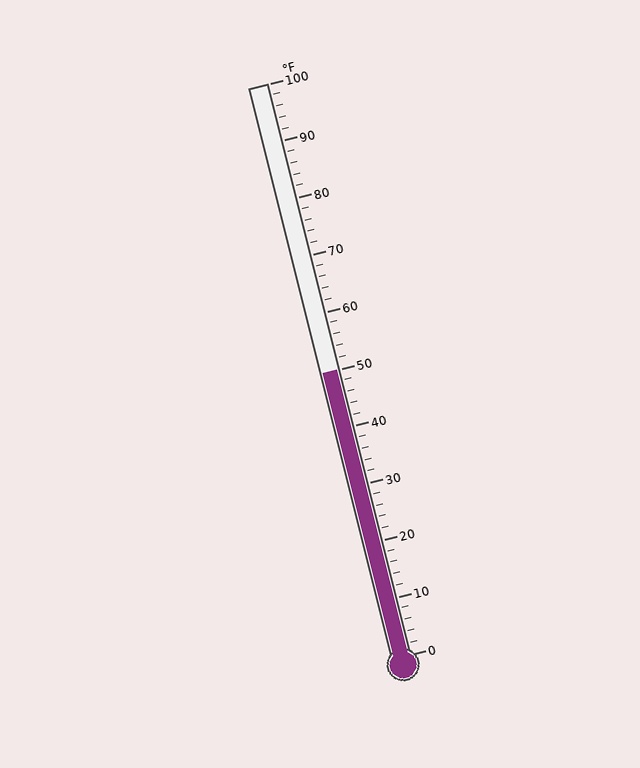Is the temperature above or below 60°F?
The temperature is below 60°F.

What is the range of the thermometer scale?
The thermometer scale ranges from 0°F to 100°F.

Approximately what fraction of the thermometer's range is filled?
The thermometer is filled to approximately 50% of its range.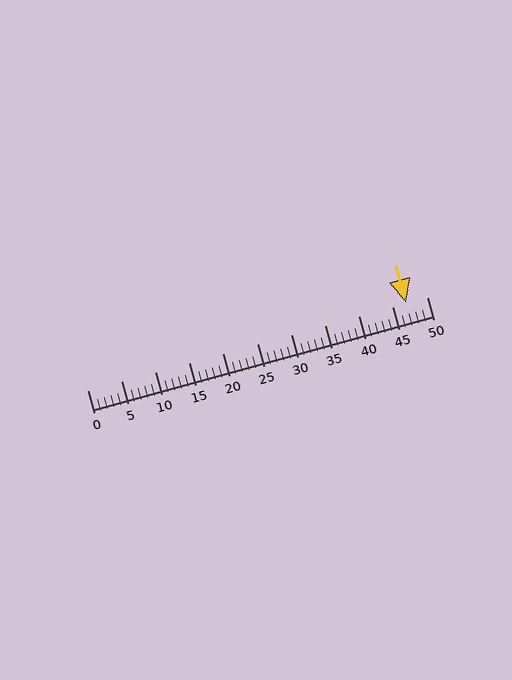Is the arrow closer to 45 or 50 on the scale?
The arrow is closer to 45.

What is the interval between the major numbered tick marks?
The major tick marks are spaced 5 units apart.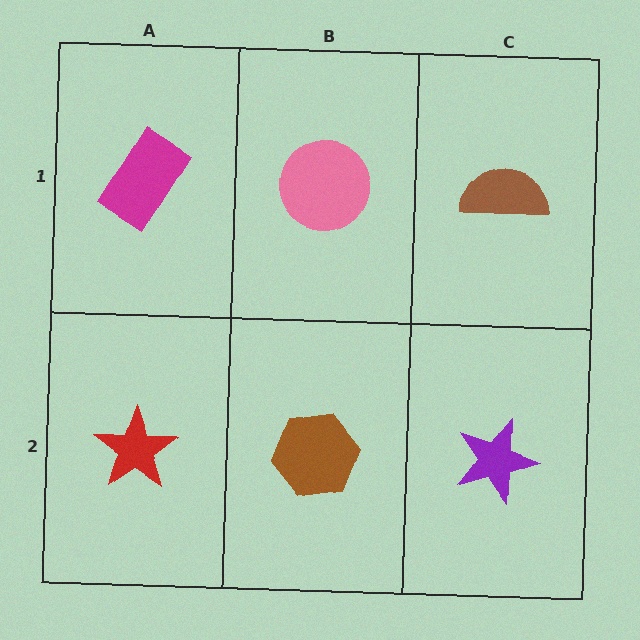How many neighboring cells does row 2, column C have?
2.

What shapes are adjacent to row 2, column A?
A magenta rectangle (row 1, column A), a brown hexagon (row 2, column B).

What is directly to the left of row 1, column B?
A magenta rectangle.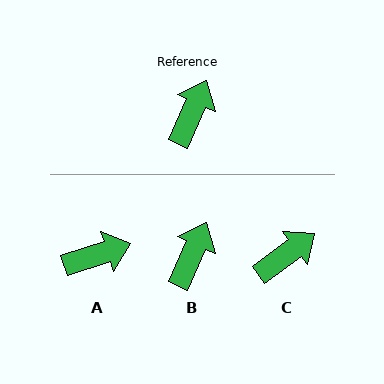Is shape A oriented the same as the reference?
No, it is off by about 48 degrees.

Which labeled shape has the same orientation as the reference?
B.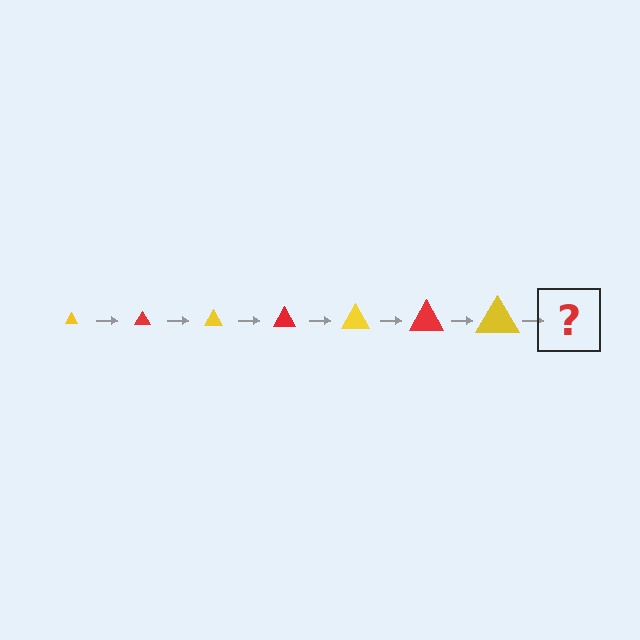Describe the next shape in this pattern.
It should be a red triangle, larger than the previous one.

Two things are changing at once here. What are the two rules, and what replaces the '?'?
The two rules are that the triangle grows larger each step and the color cycles through yellow and red. The '?' should be a red triangle, larger than the previous one.